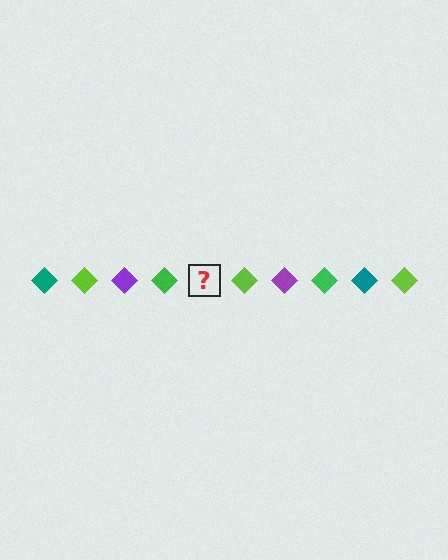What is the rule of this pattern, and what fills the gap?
The rule is that the pattern cycles through teal, lime, purple, green diamonds. The gap should be filled with a teal diamond.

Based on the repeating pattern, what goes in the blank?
The blank should be a teal diamond.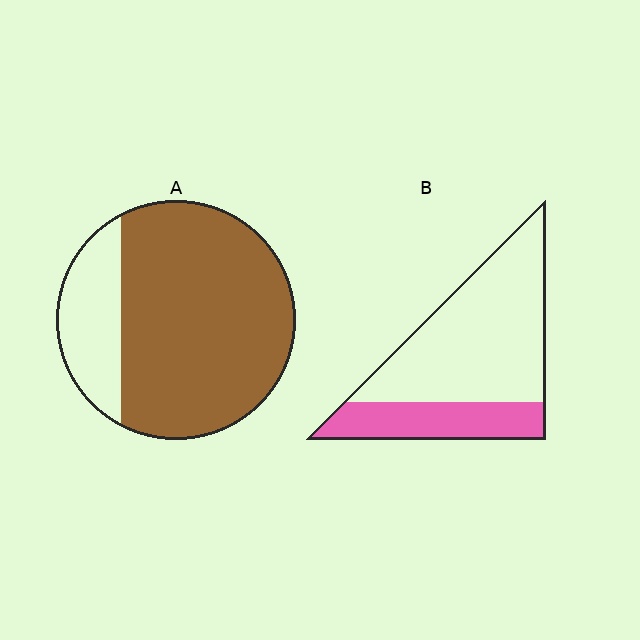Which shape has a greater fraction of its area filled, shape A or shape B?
Shape A.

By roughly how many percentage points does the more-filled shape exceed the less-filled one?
By roughly 50 percentage points (A over B).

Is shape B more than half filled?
No.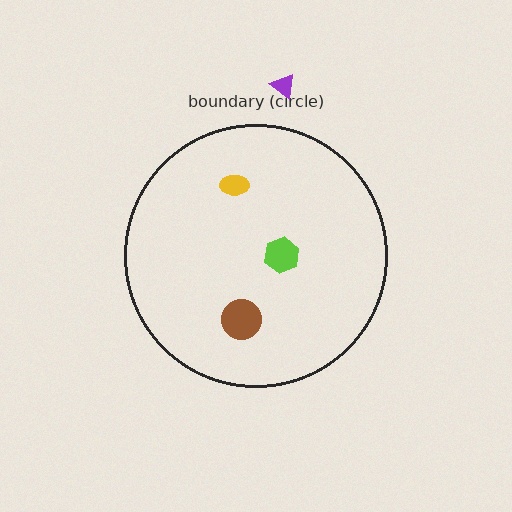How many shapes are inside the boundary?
3 inside, 1 outside.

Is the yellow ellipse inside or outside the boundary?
Inside.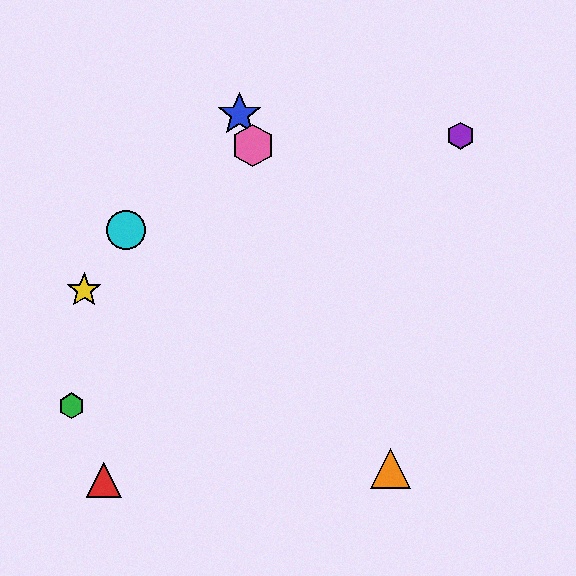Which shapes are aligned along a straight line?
The blue star, the orange triangle, the pink hexagon are aligned along a straight line.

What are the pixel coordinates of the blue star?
The blue star is at (240, 115).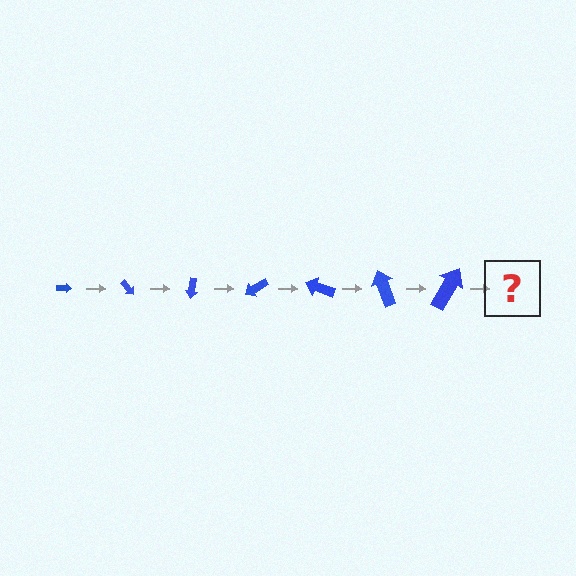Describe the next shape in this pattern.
It should be an arrow, larger than the previous one and rotated 350 degrees from the start.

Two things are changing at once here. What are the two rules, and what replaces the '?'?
The two rules are that the arrow grows larger each step and it rotates 50 degrees each step. The '?' should be an arrow, larger than the previous one and rotated 350 degrees from the start.